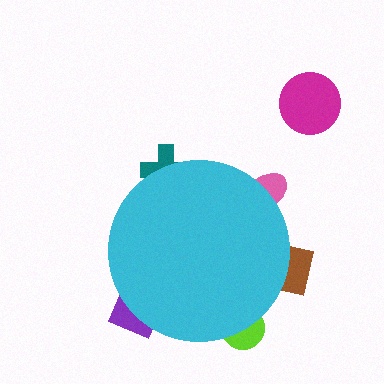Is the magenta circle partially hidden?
No, the magenta circle is fully visible.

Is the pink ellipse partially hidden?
Yes, the pink ellipse is partially hidden behind the cyan circle.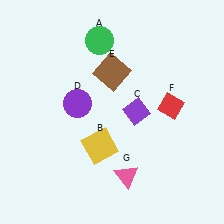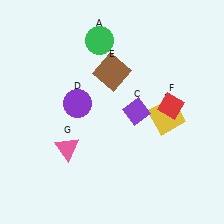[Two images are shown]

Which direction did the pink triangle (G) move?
The pink triangle (G) moved left.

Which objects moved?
The objects that moved are: the yellow square (B), the pink triangle (G).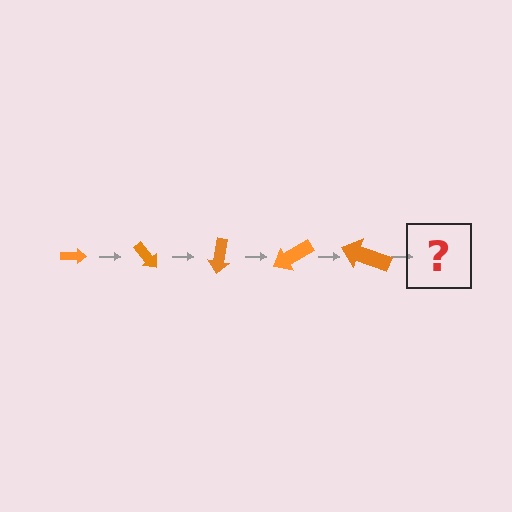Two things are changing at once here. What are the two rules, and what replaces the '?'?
The two rules are that the arrow grows larger each step and it rotates 50 degrees each step. The '?' should be an arrow, larger than the previous one and rotated 250 degrees from the start.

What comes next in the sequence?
The next element should be an arrow, larger than the previous one and rotated 250 degrees from the start.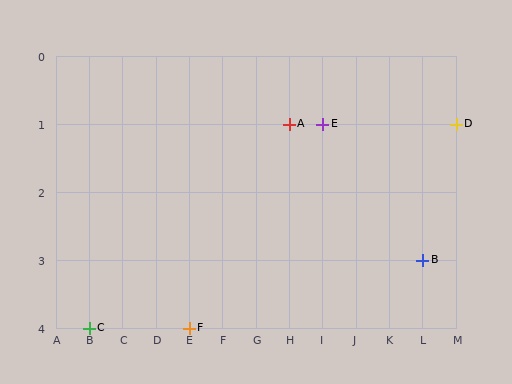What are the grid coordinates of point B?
Point B is at grid coordinates (L, 3).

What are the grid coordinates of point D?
Point D is at grid coordinates (M, 1).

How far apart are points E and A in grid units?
Points E and A are 1 column apart.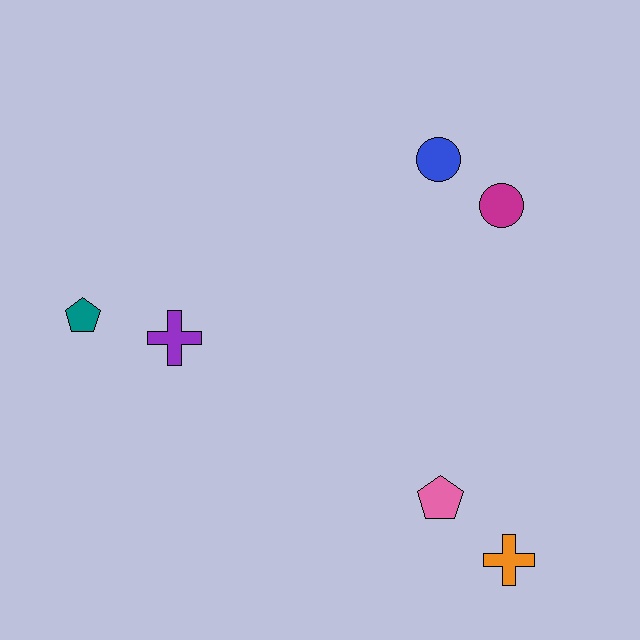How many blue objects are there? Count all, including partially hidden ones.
There is 1 blue object.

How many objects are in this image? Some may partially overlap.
There are 6 objects.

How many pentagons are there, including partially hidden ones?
There are 2 pentagons.